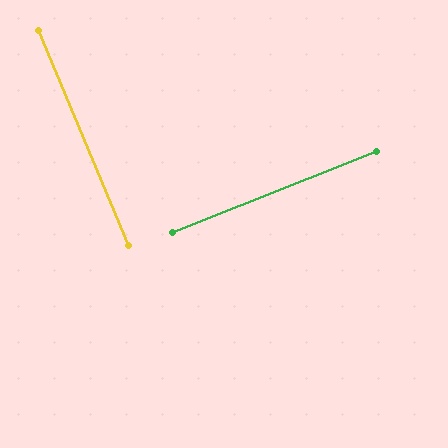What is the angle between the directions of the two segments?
Approximately 89 degrees.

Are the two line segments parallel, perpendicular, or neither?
Perpendicular — they meet at approximately 89°.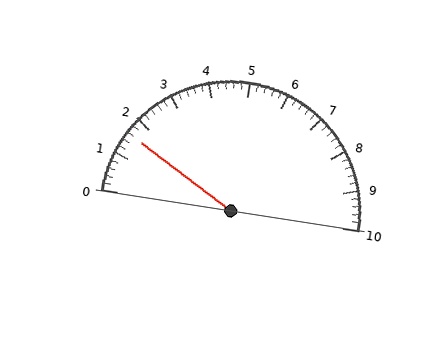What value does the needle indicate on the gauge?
The needle indicates approximately 1.6.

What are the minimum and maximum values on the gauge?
The gauge ranges from 0 to 10.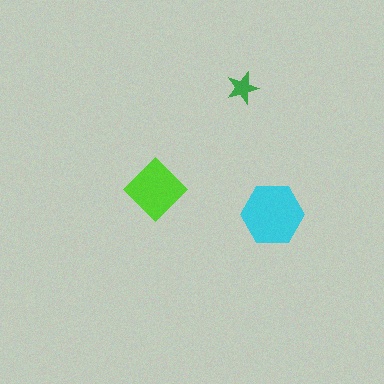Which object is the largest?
The cyan hexagon.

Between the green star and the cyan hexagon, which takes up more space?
The cyan hexagon.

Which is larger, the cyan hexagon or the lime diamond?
The cyan hexagon.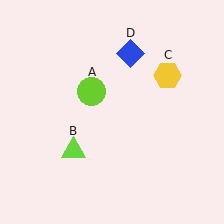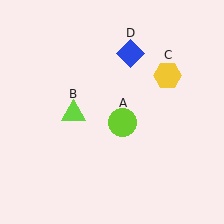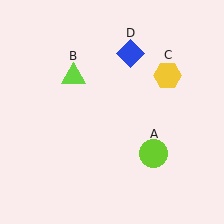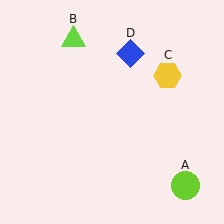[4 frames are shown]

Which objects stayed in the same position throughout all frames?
Yellow hexagon (object C) and blue diamond (object D) remained stationary.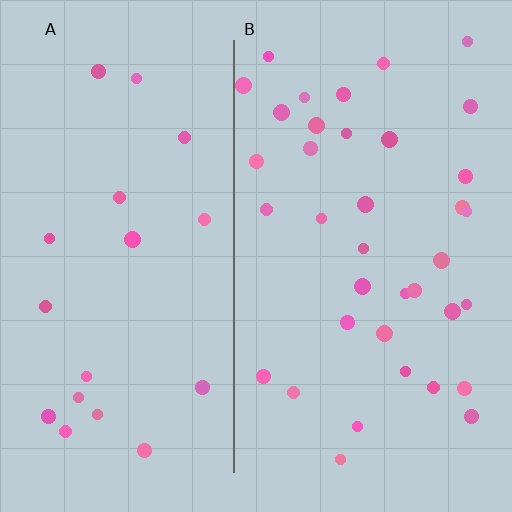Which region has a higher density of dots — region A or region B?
B (the right).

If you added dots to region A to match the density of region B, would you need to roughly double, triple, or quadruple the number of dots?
Approximately double.